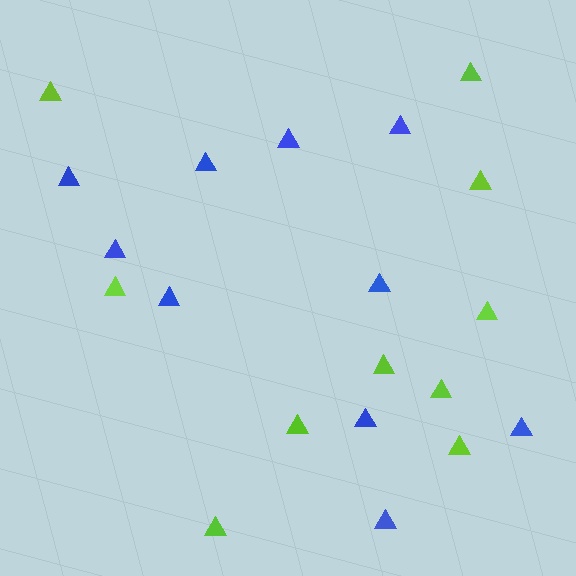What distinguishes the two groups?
There are 2 groups: one group of blue triangles (10) and one group of lime triangles (10).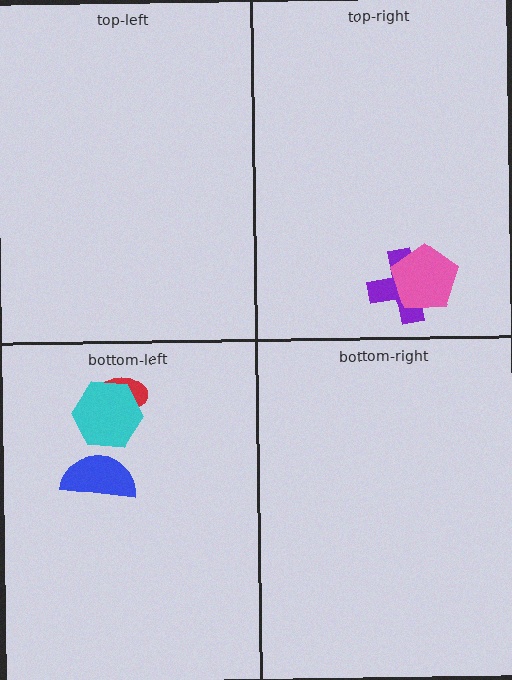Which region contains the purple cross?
The top-right region.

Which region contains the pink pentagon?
The top-right region.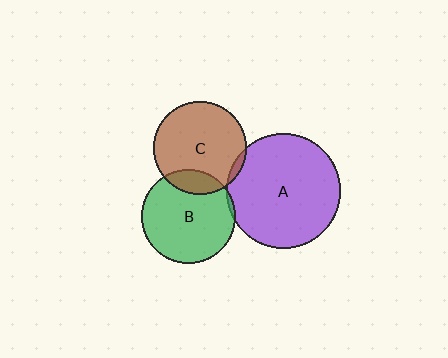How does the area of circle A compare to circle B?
Approximately 1.5 times.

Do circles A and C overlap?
Yes.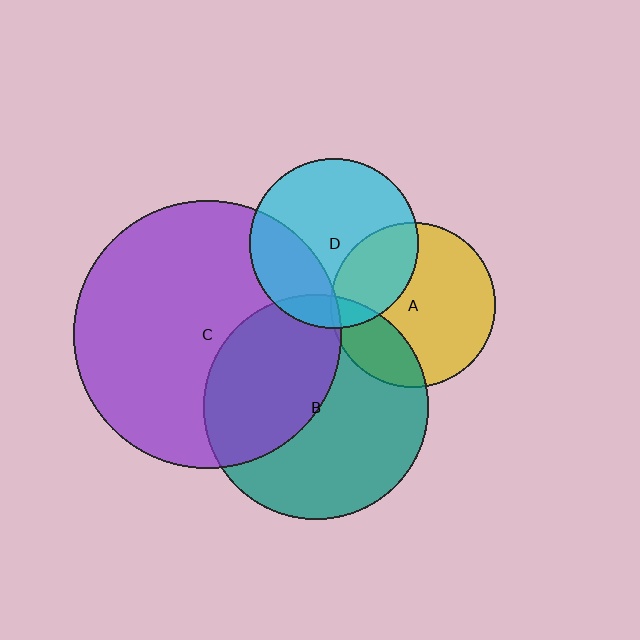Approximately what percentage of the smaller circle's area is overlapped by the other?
Approximately 40%.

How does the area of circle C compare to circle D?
Approximately 2.5 times.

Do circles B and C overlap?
Yes.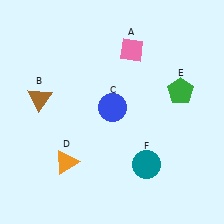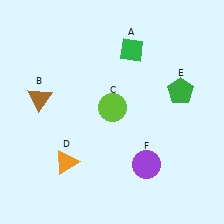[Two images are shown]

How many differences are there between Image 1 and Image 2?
There are 3 differences between the two images.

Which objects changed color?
A changed from pink to green. C changed from blue to lime. F changed from teal to purple.